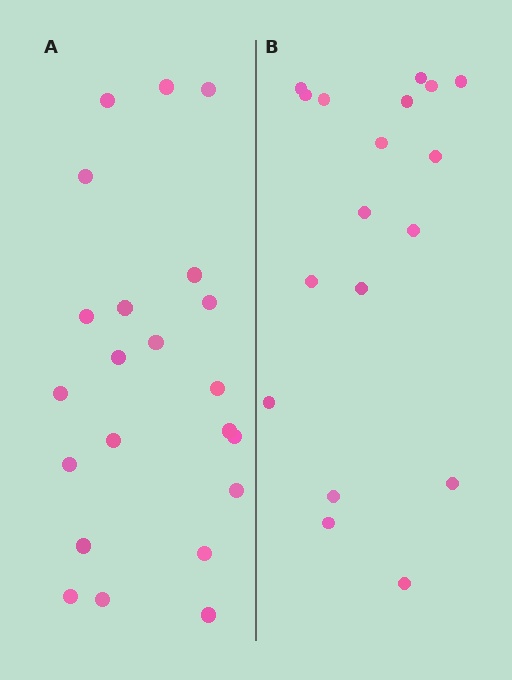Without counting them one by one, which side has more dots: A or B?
Region A (the left region) has more dots.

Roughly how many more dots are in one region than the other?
Region A has about 4 more dots than region B.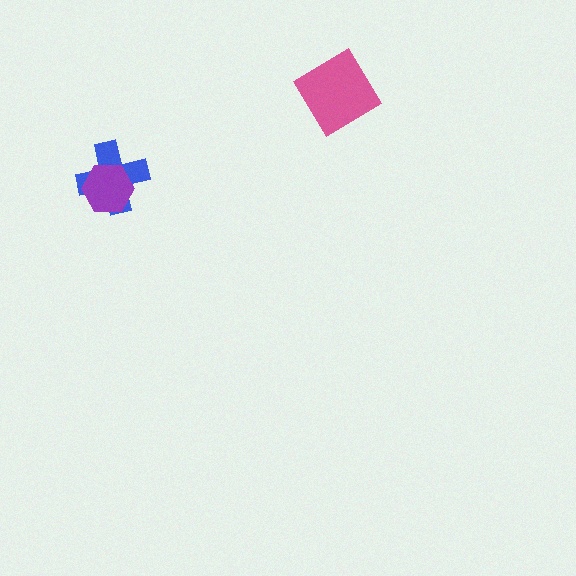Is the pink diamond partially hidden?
No, no other shape covers it.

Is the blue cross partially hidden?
Yes, it is partially covered by another shape.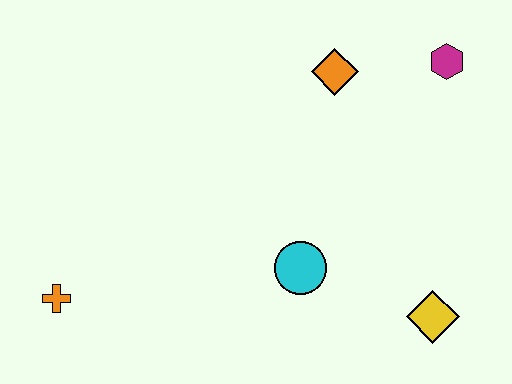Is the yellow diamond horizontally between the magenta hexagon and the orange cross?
Yes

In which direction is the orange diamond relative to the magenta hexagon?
The orange diamond is to the left of the magenta hexagon.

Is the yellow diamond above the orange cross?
No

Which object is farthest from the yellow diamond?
The orange cross is farthest from the yellow diamond.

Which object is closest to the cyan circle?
The yellow diamond is closest to the cyan circle.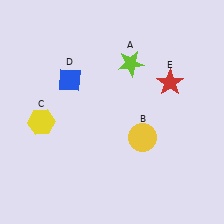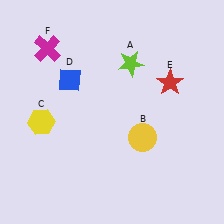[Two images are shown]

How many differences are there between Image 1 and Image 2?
There is 1 difference between the two images.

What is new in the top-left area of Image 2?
A magenta cross (F) was added in the top-left area of Image 2.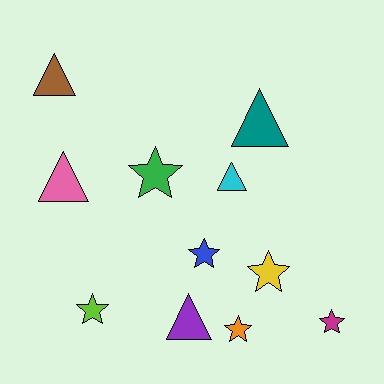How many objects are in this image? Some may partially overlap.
There are 11 objects.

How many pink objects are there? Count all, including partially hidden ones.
There is 1 pink object.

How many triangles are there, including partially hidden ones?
There are 5 triangles.